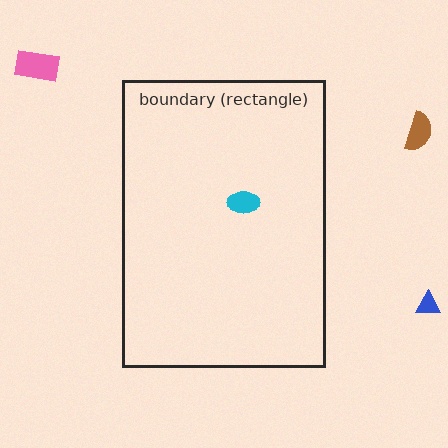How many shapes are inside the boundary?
1 inside, 3 outside.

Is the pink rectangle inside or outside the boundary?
Outside.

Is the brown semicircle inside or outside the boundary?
Outside.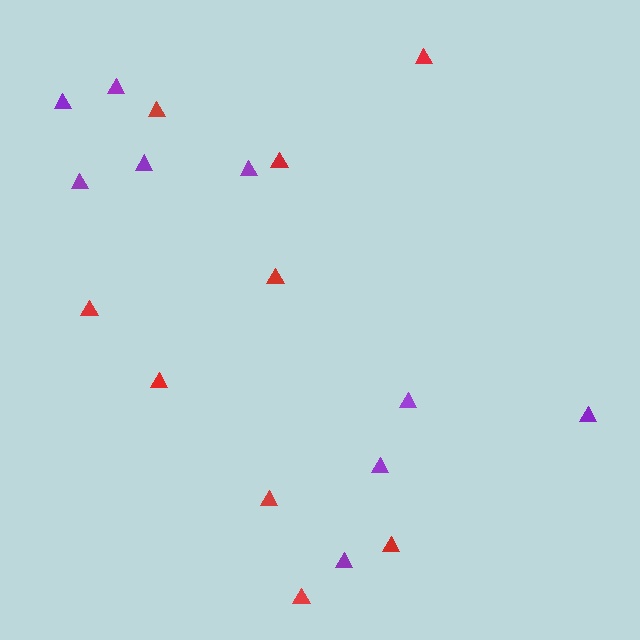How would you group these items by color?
There are 2 groups: one group of red triangles (9) and one group of purple triangles (9).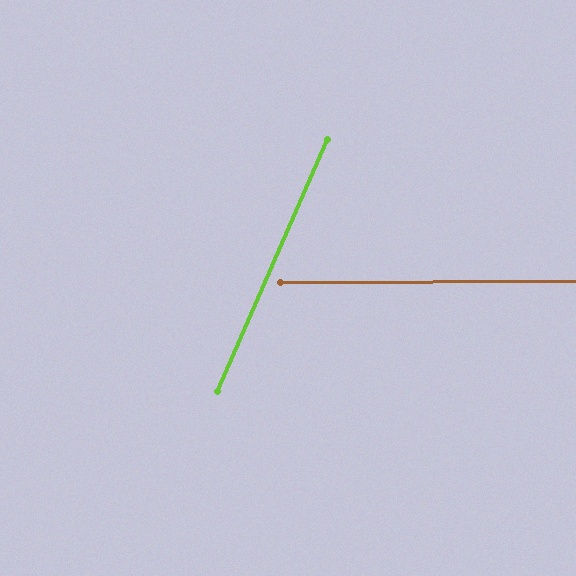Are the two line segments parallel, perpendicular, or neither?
Neither parallel nor perpendicular — they differ by about 66°.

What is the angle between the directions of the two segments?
Approximately 66 degrees.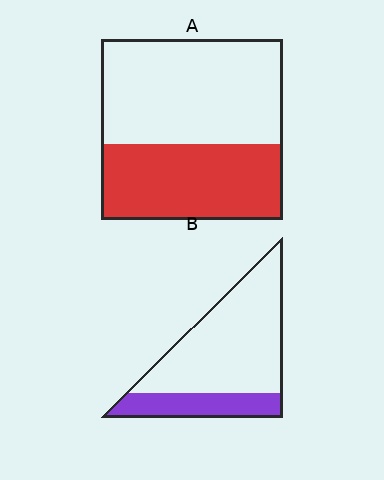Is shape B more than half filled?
No.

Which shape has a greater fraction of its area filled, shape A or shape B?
Shape A.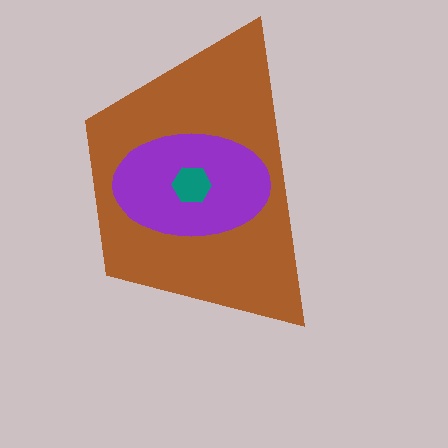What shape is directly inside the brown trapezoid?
The purple ellipse.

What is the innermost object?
The teal hexagon.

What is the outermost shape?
The brown trapezoid.